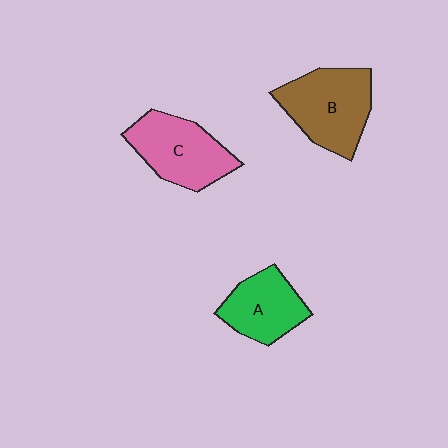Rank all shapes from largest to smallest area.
From largest to smallest: B (brown), C (pink), A (green).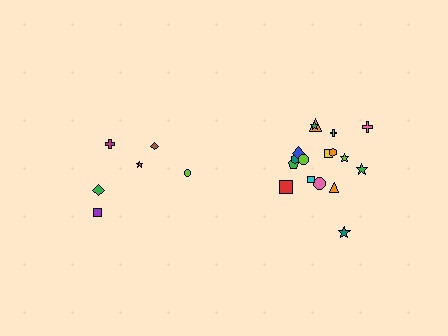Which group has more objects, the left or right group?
The right group.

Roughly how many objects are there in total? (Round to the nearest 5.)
Roughly 25 objects in total.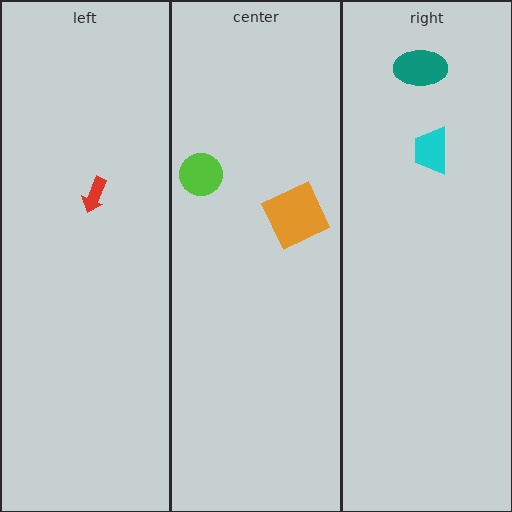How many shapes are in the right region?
2.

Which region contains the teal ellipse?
The right region.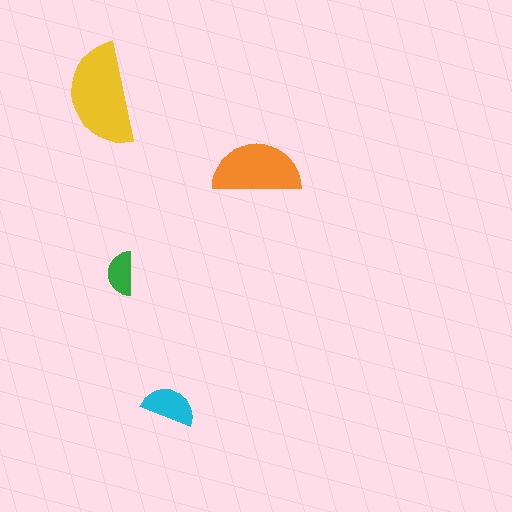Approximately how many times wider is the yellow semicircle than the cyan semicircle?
About 2 times wider.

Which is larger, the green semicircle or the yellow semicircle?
The yellow one.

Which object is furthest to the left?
The yellow semicircle is leftmost.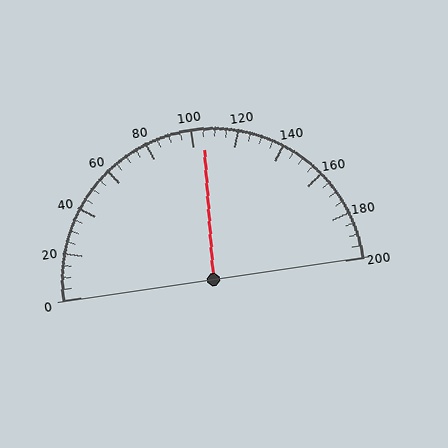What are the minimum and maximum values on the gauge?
The gauge ranges from 0 to 200.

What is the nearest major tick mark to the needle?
The nearest major tick mark is 100.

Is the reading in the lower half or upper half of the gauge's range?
The reading is in the upper half of the range (0 to 200).